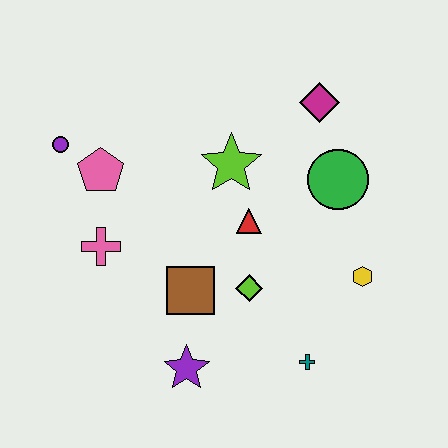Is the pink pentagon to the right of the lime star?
No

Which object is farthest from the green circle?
The purple circle is farthest from the green circle.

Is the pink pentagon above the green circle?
Yes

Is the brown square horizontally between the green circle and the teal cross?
No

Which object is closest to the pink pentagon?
The purple circle is closest to the pink pentagon.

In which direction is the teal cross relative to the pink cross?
The teal cross is to the right of the pink cross.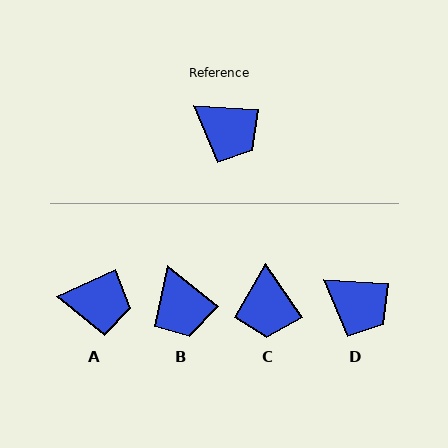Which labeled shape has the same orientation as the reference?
D.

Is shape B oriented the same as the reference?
No, it is off by about 36 degrees.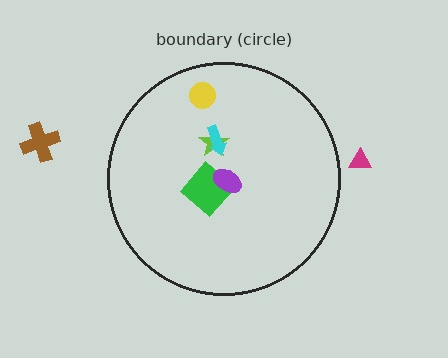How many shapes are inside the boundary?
5 inside, 2 outside.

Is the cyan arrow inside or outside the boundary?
Inside.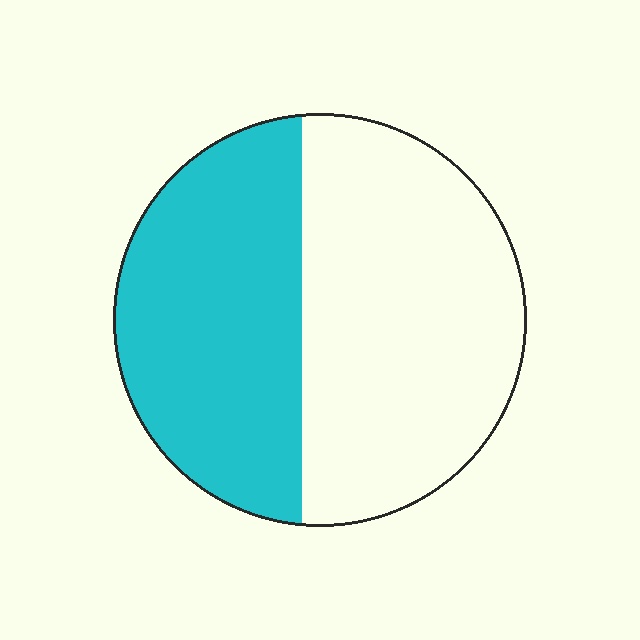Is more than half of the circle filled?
No.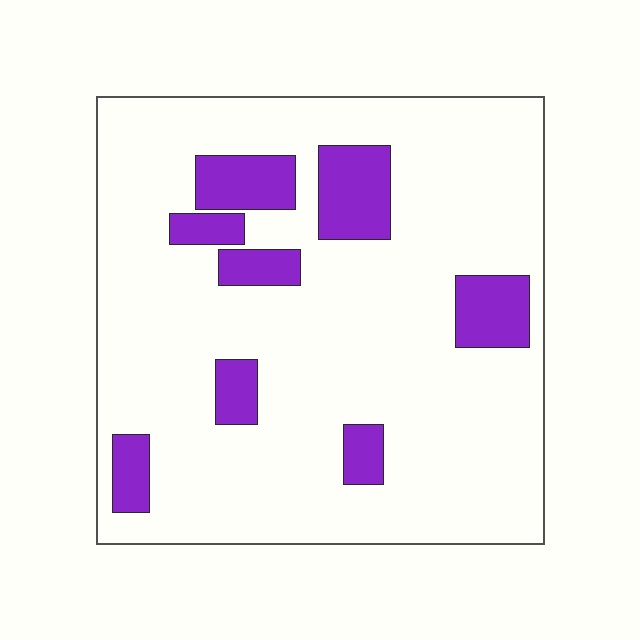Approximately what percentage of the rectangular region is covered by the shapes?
Approximately 15%.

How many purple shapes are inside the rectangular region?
8.